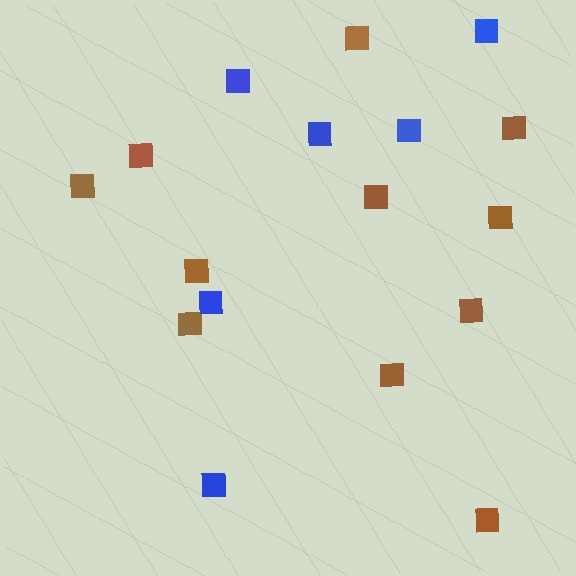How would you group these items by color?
There are 2 groups: one group of brown squares (11) and one group of blue squares (6).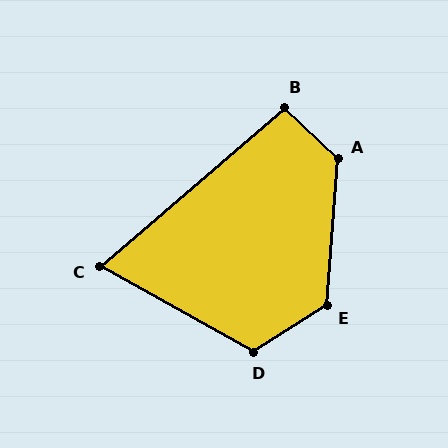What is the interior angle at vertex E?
Approximately 127 degrees (obtuse).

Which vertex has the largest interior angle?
A, at approximately 130 degrees.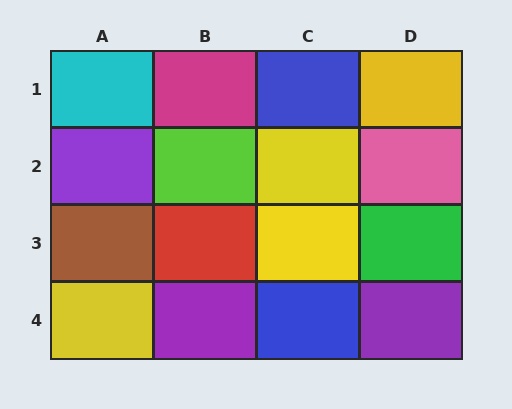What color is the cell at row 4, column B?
Purple.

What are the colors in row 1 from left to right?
Cyan, magenta, blue, yellow.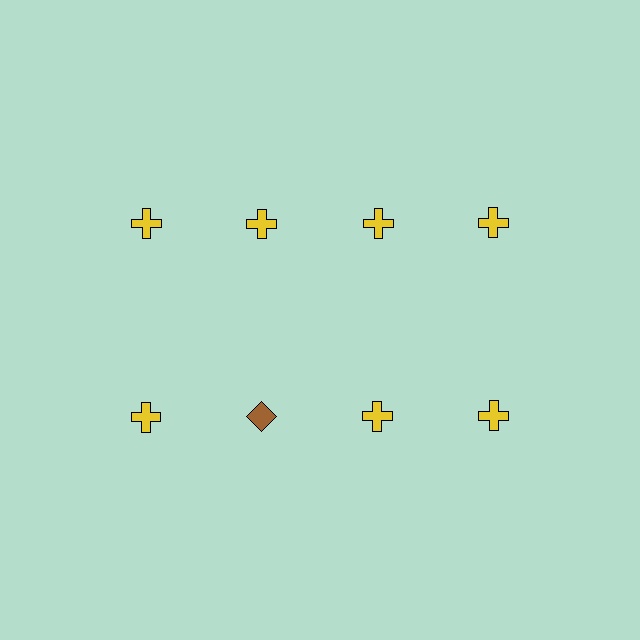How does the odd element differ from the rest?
It differs in both color (brown instead of yellow) and shape (diamond instead of cross).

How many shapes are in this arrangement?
There are 8 shapes arranged in a grid pattern.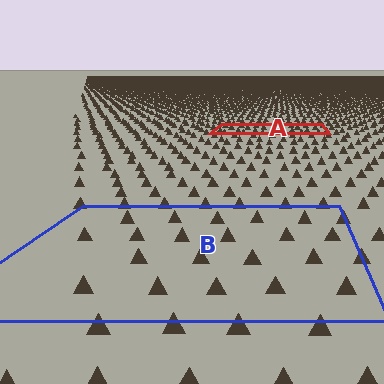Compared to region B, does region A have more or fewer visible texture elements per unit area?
Region A has more texture elements per unit area — they are packed more densely because it is farther away.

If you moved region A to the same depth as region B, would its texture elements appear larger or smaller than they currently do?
They would appear larger. At a closer depth, the same texture elements are projected at a bigger on-screen size.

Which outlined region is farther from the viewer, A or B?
Region A is farther from the viewer — the texture elements inside it appear smaller and more densely packed.